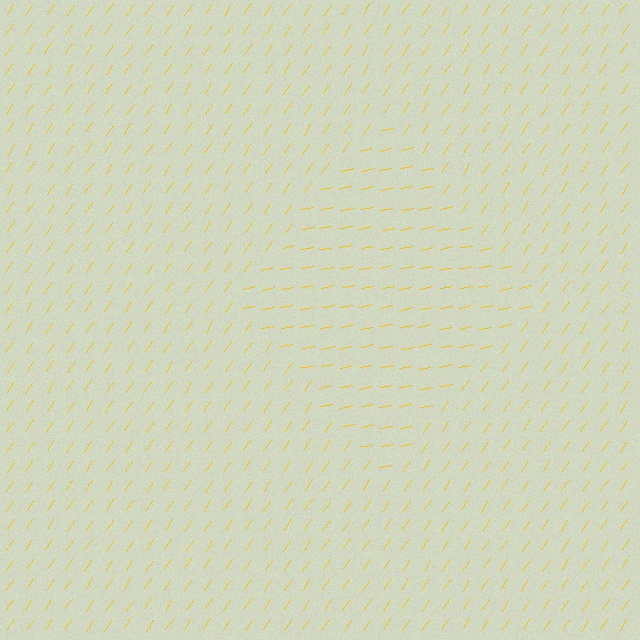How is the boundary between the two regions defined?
The boundary is defined purely by a change in line orientation (approximately 45 degrees difference). All lines are the same color and thickness.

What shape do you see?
I see a diamond.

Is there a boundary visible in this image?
Yes, there is a texture boundary formed by a change in line orientation.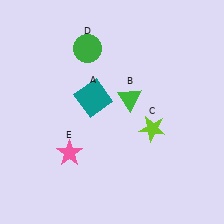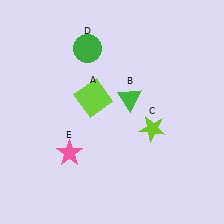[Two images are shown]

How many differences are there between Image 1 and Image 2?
There is 1 difference between the two images.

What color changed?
The square (A) changed from teal in Image 1 to lime in Image 2.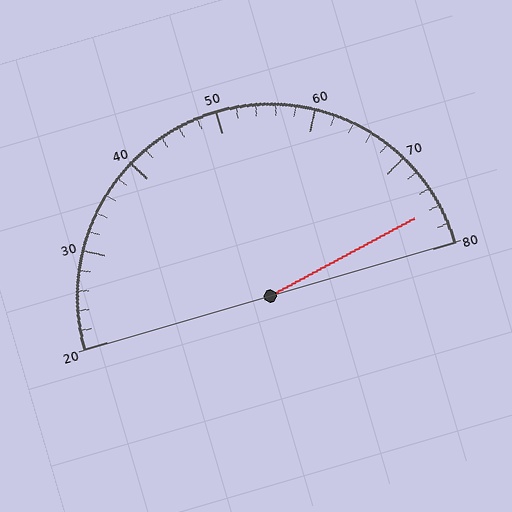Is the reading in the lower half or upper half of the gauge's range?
The reading is in the upper half of the range (20 to 80).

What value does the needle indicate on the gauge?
The needle indicates approximately 76.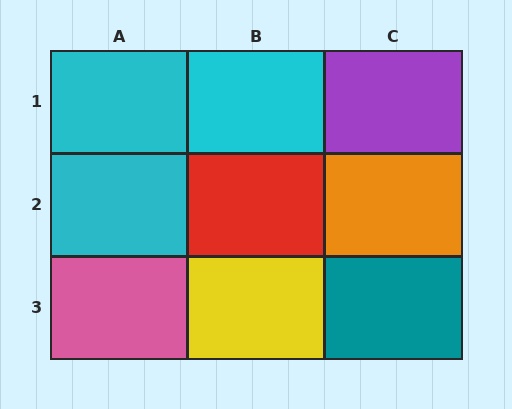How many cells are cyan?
3 cells are cyan.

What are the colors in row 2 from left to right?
Cyan, red, orange.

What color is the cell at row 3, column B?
Yellow.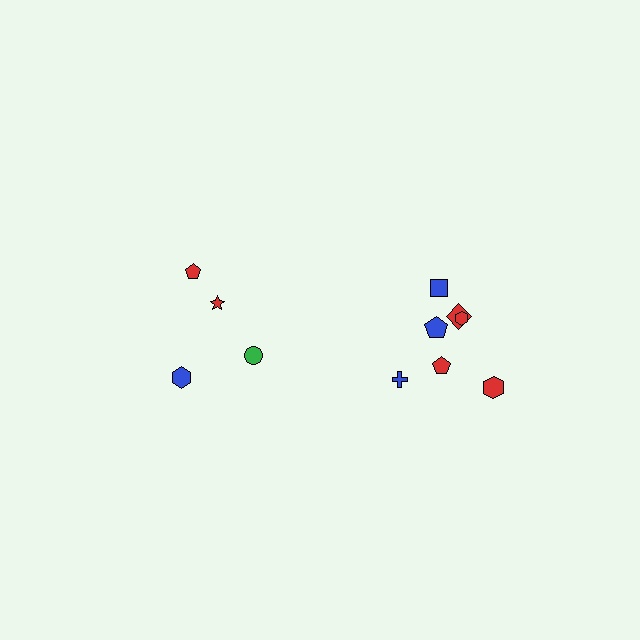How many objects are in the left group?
There are 4 objects.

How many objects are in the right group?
There are 7 objects.